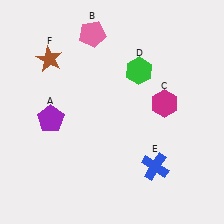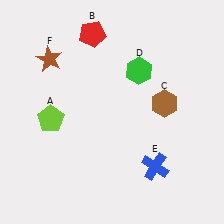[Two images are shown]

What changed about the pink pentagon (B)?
In Image 1, B is pink. In Image 2, it changed to red.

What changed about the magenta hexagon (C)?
In Image 1, C is magenta. In Image 2, it changed to brown.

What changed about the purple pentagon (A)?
In Image 1, A is purple. In Image 2, it changed to lime.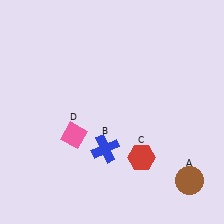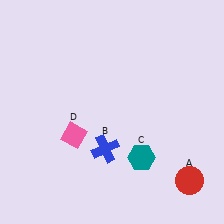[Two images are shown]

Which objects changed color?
A changed from brown to red. C changed from red to teal.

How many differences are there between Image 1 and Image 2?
There are 2 differences between the two images.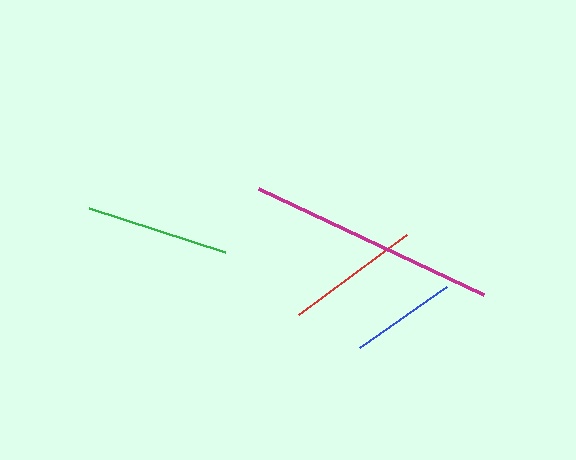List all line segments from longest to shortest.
From longest to shortest: magenta, green, red, blue.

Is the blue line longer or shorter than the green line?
The green line is longer than the blue line.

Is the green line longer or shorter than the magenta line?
The magenta line is longer than the green line.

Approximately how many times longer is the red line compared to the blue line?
The red line is approximately 1.3 times the length of the blue line.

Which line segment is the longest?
The magenta line is the longest at approximately 248 pixels.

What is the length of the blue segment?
The blue segment is approximately 105 pixels long.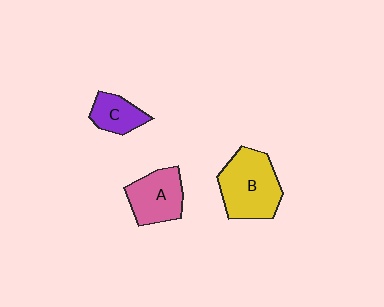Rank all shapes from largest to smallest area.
From largest to smallest: B (yellow), A (pink), C (purple).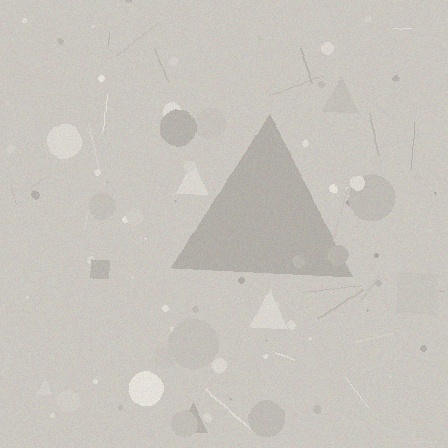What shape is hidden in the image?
A triangle is hidden in the image.